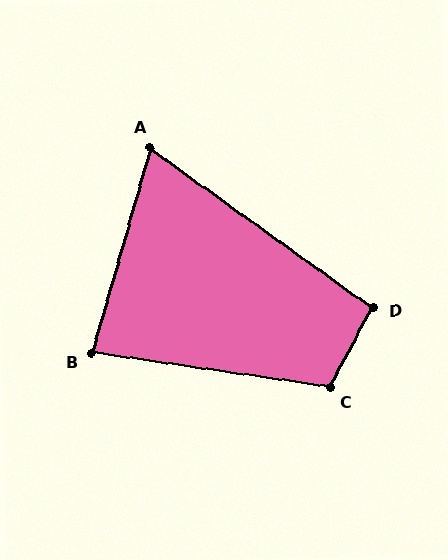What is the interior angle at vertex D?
Approximately 98 degrees (obtuse).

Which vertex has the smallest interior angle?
A, at approximately 70 degrees.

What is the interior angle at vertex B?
Approximately 82 degrees (acute).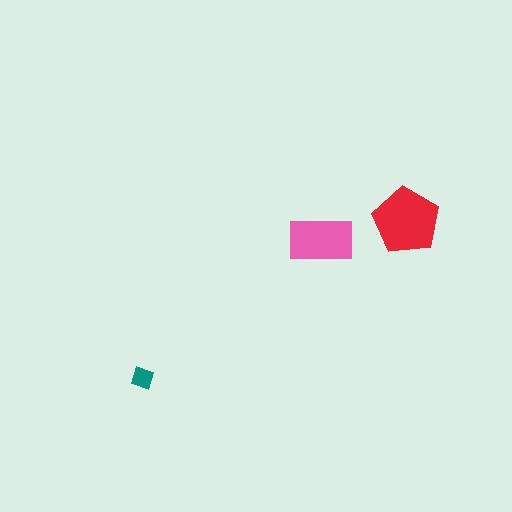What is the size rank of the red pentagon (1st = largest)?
1st.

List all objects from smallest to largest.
The teal diamond, the pink rectangle, the red pentagon.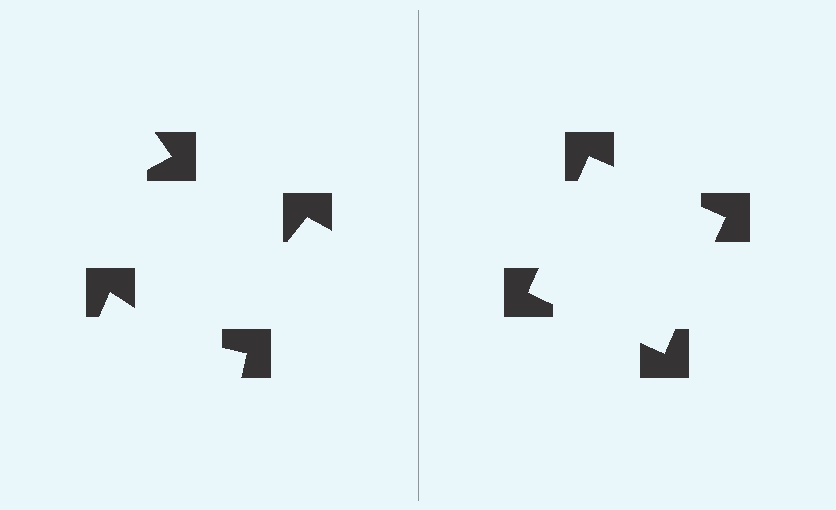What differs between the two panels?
The notched squares are positioned identically on both sides; only the wedge orientations differ. On the right they align to a square; on the left they are misaligned.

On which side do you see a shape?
An illusory square appears on the right side. On the left side the wedge cuts are rotated, so no coherent shape forms.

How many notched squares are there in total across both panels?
8 — 4 on each side.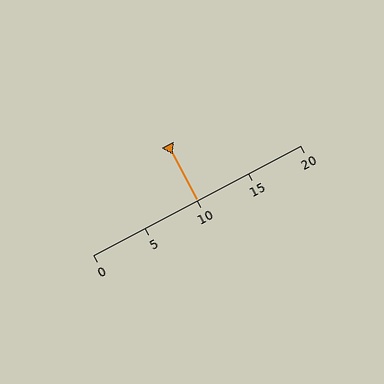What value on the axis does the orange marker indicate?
The marker indicates approximately 10.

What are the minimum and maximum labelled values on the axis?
The axis runs from 0 to 20.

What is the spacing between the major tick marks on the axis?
The major ticks are spaced 5 apart.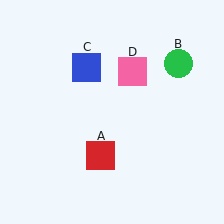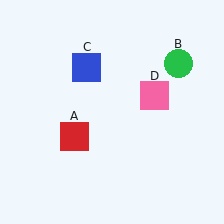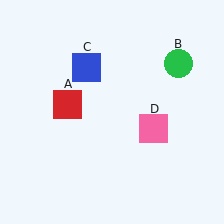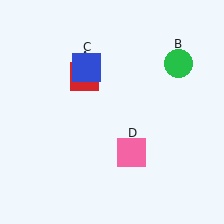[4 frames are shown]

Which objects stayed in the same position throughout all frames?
Green circle (object B) and blue square (object C) remained stationary.